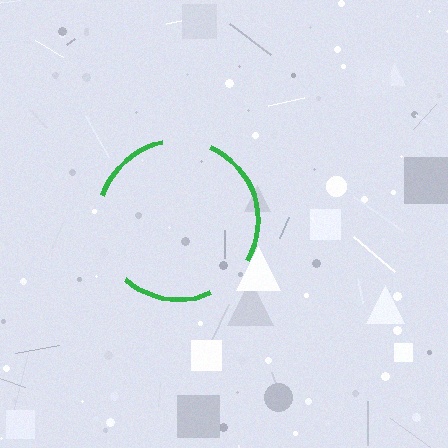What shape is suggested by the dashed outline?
The dashed outline suggests a circle.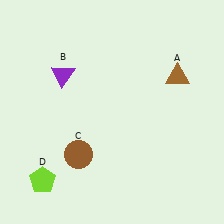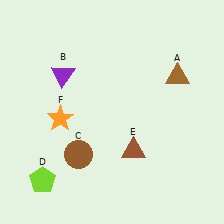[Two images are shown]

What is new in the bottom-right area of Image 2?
A brown triangle (E) was added in the bottom-right area of Image 2.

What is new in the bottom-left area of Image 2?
An orange star (F) was added in the bottom-left area of Image 2.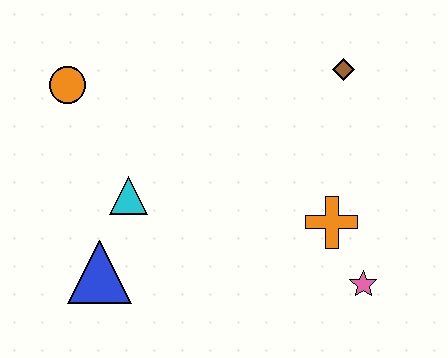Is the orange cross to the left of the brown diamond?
Yes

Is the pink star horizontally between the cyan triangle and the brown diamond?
No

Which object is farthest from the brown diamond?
The blue triangle is farthest from the brown diamond.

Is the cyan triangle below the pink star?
No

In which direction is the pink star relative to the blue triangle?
The pink star is to the right of the blue triangle.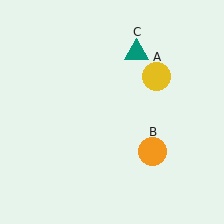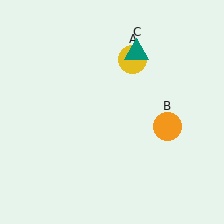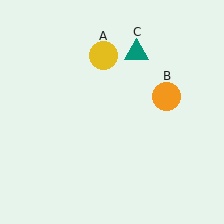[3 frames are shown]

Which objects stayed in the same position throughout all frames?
Teal triangle (object C) remained stationary.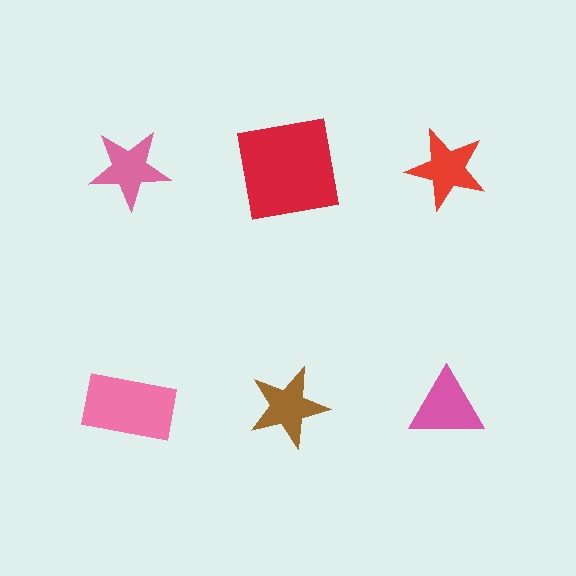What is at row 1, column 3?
A red star.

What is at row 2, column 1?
A pink rectangle.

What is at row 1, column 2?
A red square.